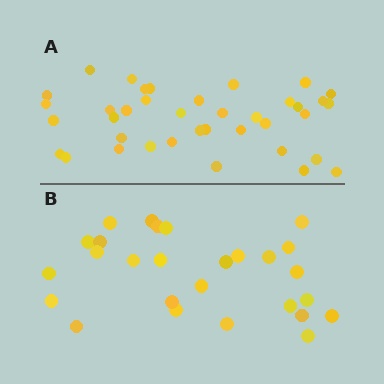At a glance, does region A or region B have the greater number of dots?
Region A (the top region) has more dots.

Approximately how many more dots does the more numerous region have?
Region A has roughly 12 or so more dots than region B.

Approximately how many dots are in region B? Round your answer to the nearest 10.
About 30 dots. (The exact count is 27, which rounds to 30.)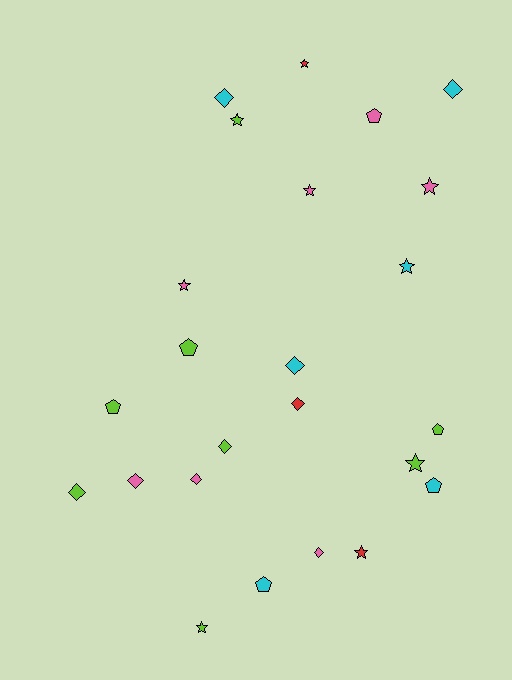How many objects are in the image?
There are 24 objects.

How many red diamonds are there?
There is 1 red diamond.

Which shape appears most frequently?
Star, with 9 objects.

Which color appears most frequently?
Lime, with 8 objects.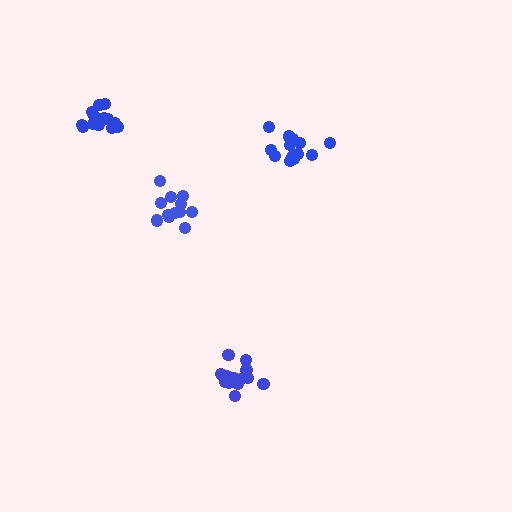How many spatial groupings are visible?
There are 4 spatial groupings.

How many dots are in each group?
Group 1: 15 dots, Group 2: 15 dots, Group 3: 12 dots, Group 4: 14 dots (56 total).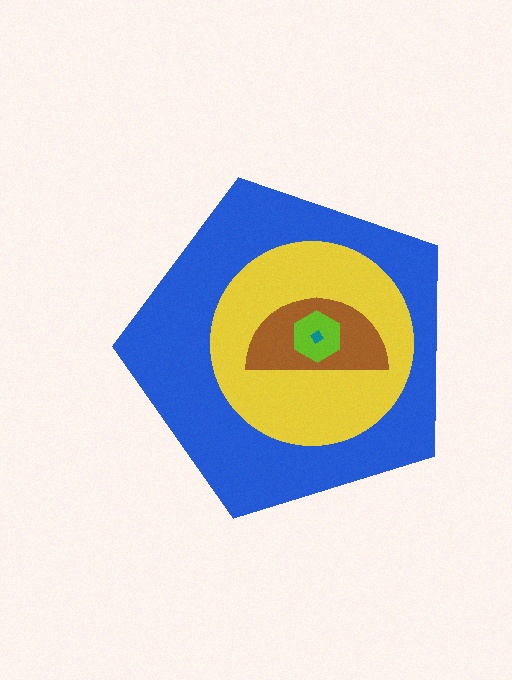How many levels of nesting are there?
5.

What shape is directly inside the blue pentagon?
The yellow circle.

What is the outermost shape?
The blue pentagon.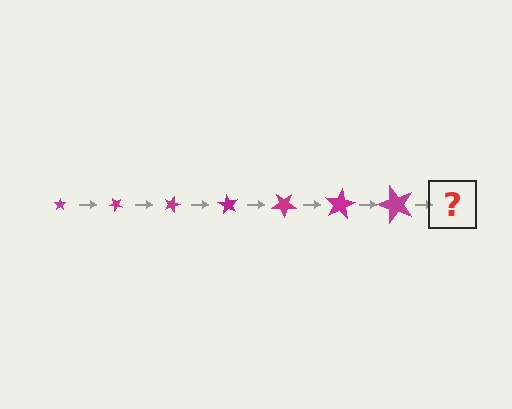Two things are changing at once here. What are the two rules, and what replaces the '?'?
The two rules are that the star grows larger each step and it rotates 45 degrees each step. The '?' should be a star, larger than the previous one and rotated 315 degrees from the start.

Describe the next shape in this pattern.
It should be a star, larger than the previous one and rotated 315 degrees from the start.